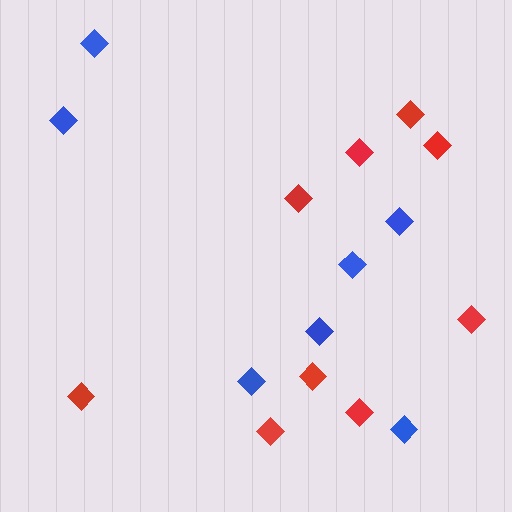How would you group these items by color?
There are 2 groups: one group of red diamonds (9) and one group of blue diamonds (7).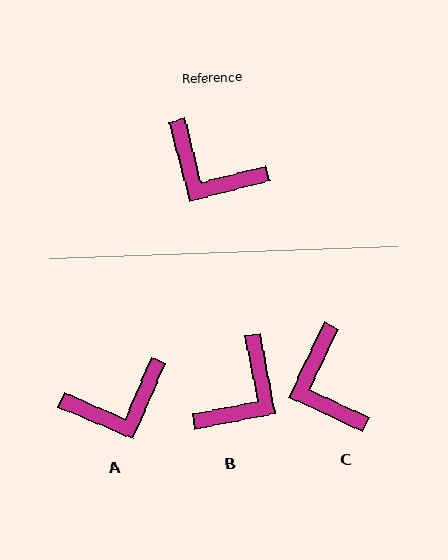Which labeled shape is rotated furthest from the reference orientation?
B, about 86 degrees away.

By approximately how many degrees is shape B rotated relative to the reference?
Approximately 86 degrees counter-clockwise.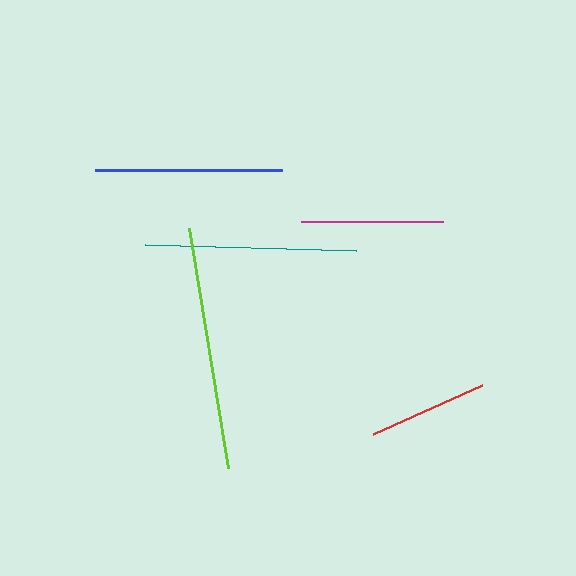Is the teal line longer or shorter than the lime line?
The lime line is longer than the teal line.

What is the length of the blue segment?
The blue segment is approximately 187 pixels long.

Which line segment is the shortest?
The red line is the shortest at approximately 119 pixels.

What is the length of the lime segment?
The lime segment is approximately 243 pixels long.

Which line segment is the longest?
The lime line is the longest at approximately 243 pixels.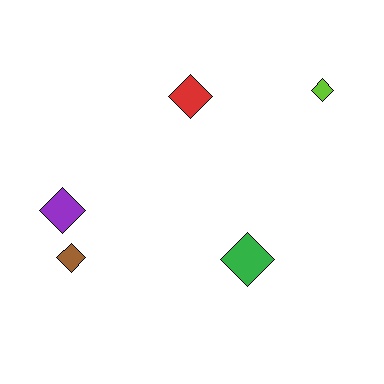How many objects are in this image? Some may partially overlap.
There are 5 objects.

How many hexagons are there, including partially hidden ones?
There are no hexagons.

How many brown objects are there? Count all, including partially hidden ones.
There is 1 brown object.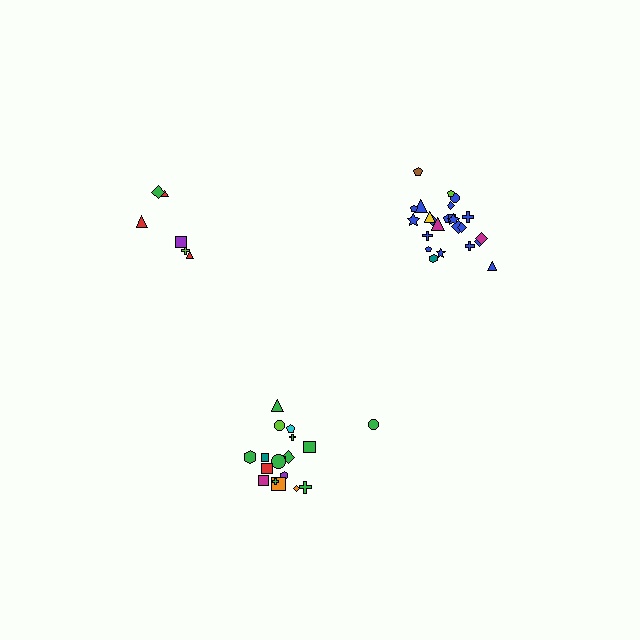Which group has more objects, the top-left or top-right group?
The top-right group.